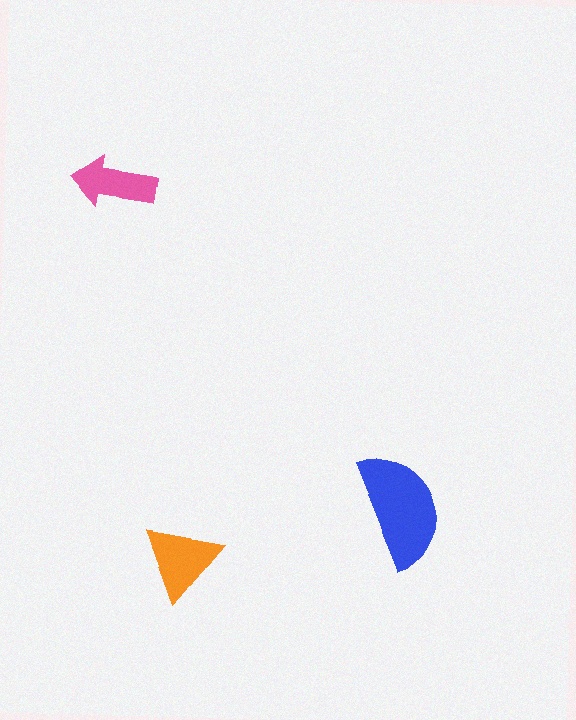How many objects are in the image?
There are 3 objects in the image.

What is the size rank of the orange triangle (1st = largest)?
2nd.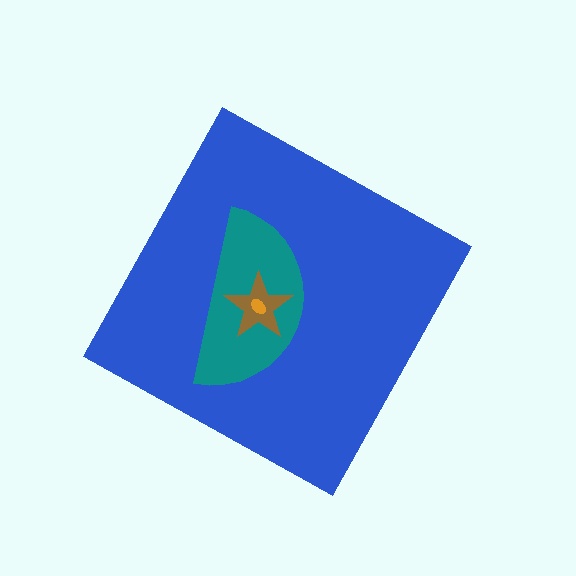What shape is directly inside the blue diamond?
The teal semicircle.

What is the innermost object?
The orange ellipse.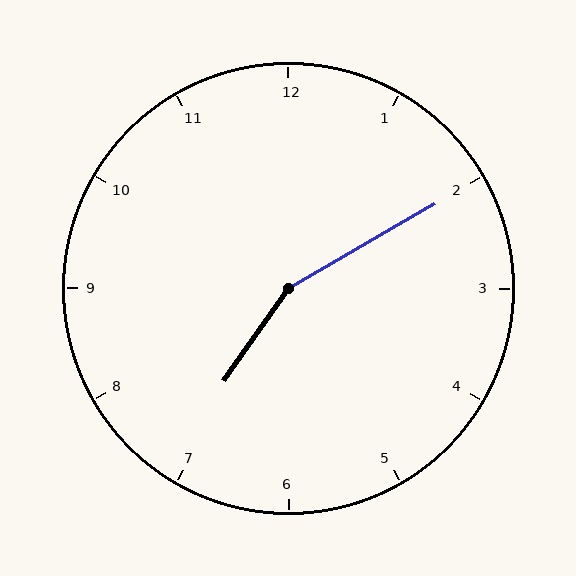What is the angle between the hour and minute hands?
Approximately 155 degrees.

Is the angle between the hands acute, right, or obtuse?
It is obtuse.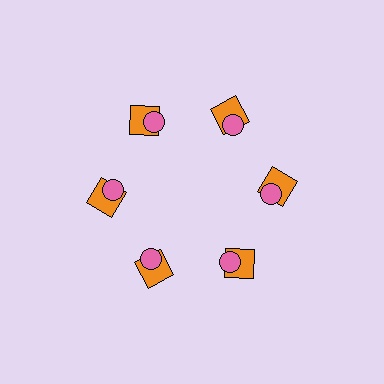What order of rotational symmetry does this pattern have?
This pattern has 6-fold rotational symmetry.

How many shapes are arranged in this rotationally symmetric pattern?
There are 12 shapes, arranged in 6 groups of 2.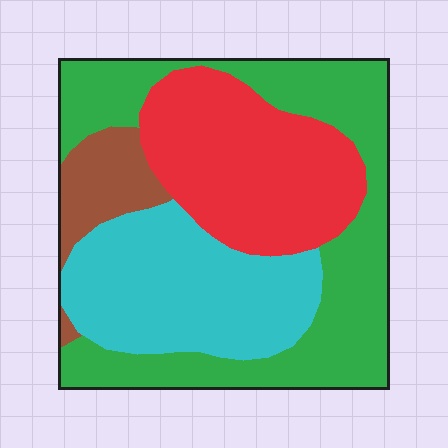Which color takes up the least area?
Brown, at roughly 10%.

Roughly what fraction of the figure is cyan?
Cyan takes up about one quarter (1/4) of the figure.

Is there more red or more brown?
Red.